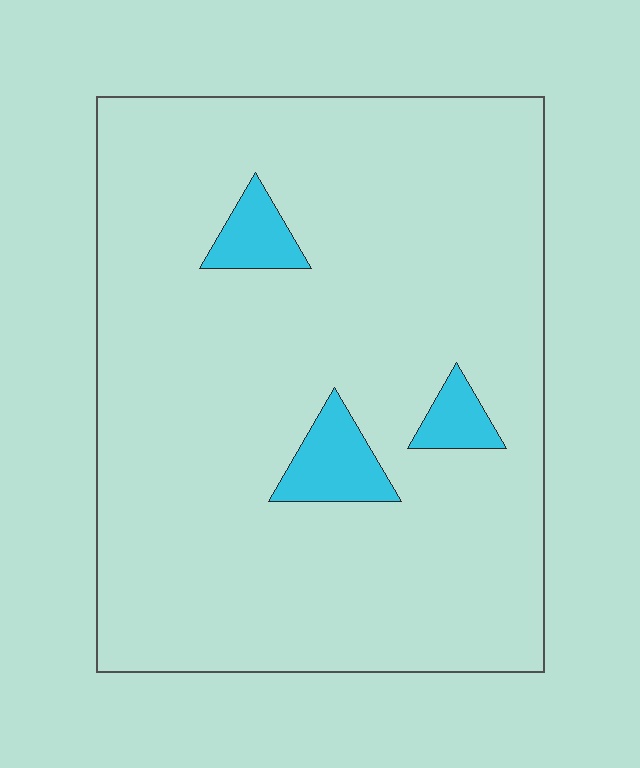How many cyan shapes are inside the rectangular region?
3.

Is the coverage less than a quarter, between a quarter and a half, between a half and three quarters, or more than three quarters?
Less than a quarter.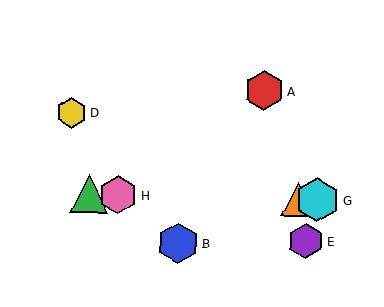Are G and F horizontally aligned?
Yes, both are at y≈200.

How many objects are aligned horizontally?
4 objects (C, F, G, H) are aligned horizontally.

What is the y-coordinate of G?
Object G is at y≈200.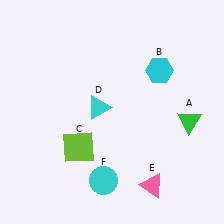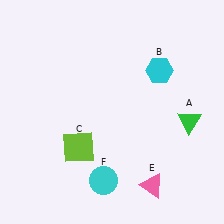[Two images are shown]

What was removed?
The cyan triangle (D) was removed in Image 2.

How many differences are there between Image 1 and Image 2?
There is 1 difference between the two images.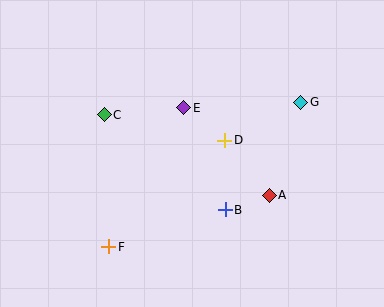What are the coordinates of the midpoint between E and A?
The midpoint between E and A is at (226, 151).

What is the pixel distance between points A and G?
The distance between A and G is 98 pixels.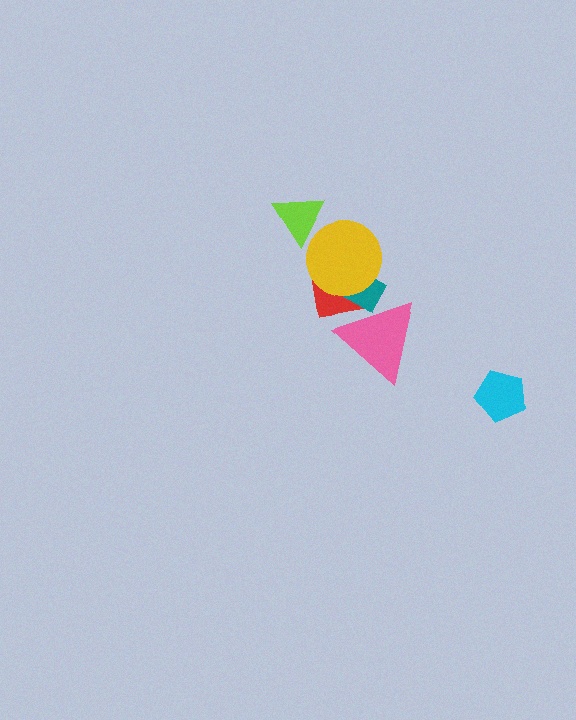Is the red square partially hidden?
Yes, it is partially covered by another shape.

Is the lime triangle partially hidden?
Yes, it is partially covered by another shape.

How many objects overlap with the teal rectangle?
3 objects overlap with the teal rectangle.